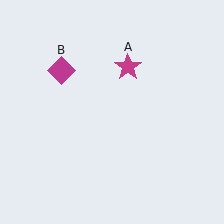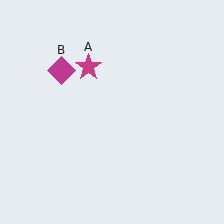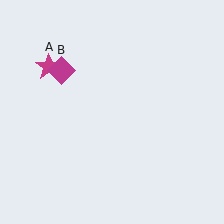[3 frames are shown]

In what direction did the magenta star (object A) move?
The magenta star (object A) moved left.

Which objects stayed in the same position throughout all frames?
Magenta diamond (object B) remained stationary.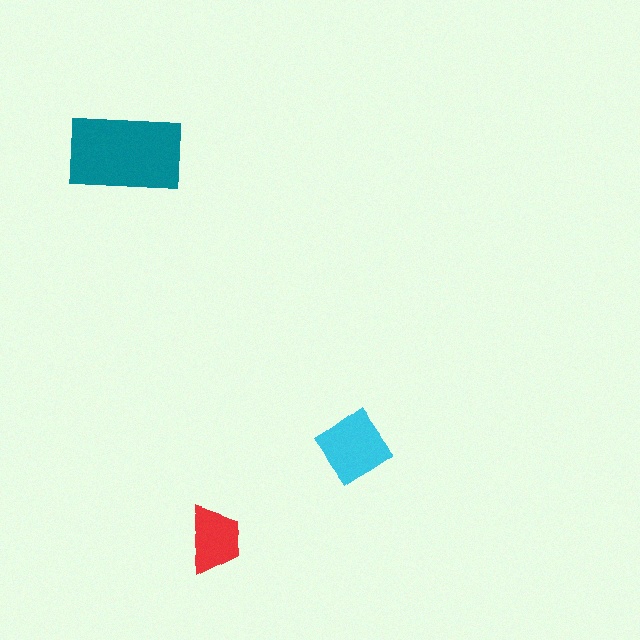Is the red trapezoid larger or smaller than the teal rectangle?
Smaller.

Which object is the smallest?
The red trapezoid.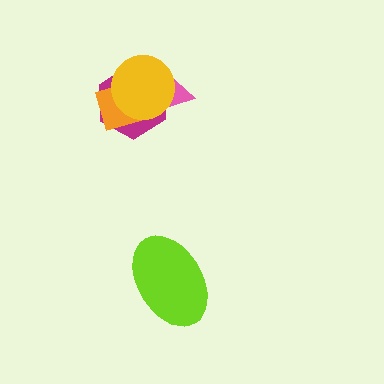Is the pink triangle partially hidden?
Yes, it is partially covered by another shape.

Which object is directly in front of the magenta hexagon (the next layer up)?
The orange diamond is directly in front of the magenta hexagon.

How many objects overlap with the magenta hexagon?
3 objects overlap with the magenta hexagon.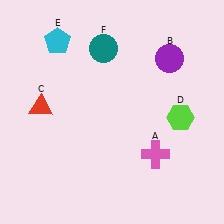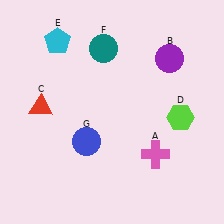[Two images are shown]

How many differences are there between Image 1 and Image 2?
There is 1 difference between the two images.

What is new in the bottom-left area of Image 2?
A blue circle (G) was added in the bottom-left area of Image 2.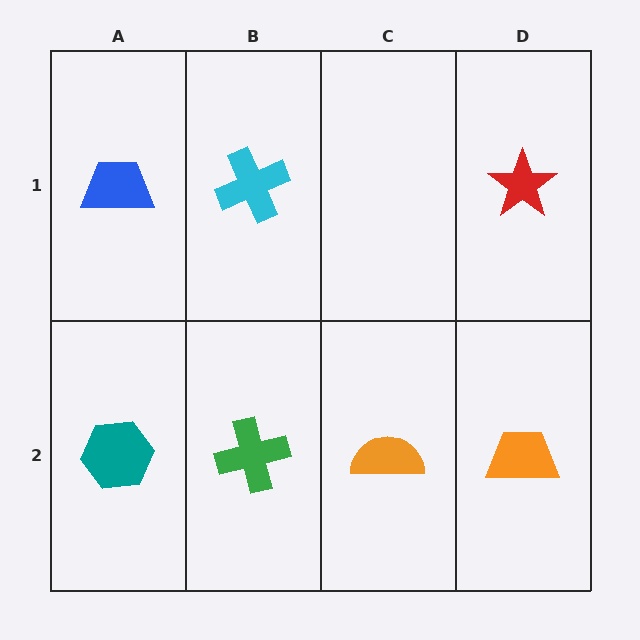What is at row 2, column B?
A green cross.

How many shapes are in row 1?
3 shapes.